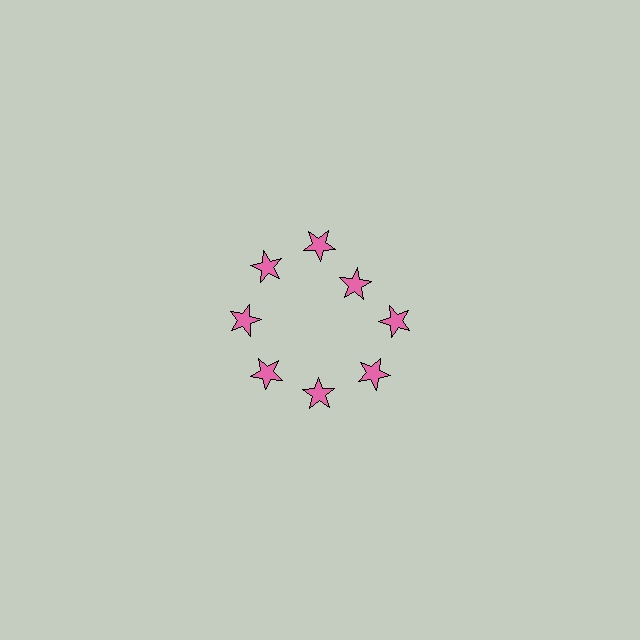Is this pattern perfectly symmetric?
No. The 8 pink stars are arranged in a ring, but one element near the 2 o'clock position is pulled inward toward the center, breaking the 8-fold rotational symmetry.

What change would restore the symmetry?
The symmetry would be restored by moving it outward, back onto the ring so that all 8 stars sit at equal angles and equal distance from the center.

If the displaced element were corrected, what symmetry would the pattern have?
It would have 8-fold rotational symmetry — the pattern would map onto itself every 45 degrees.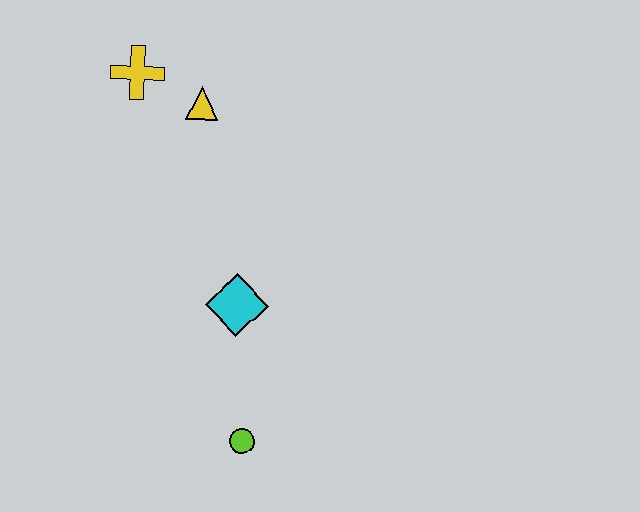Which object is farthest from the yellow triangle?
The lime circle is farthest from the yellow triangle.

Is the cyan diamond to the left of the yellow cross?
No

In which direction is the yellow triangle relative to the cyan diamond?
The yellow triangle is above the cyan diamond.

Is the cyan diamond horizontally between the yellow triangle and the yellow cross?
No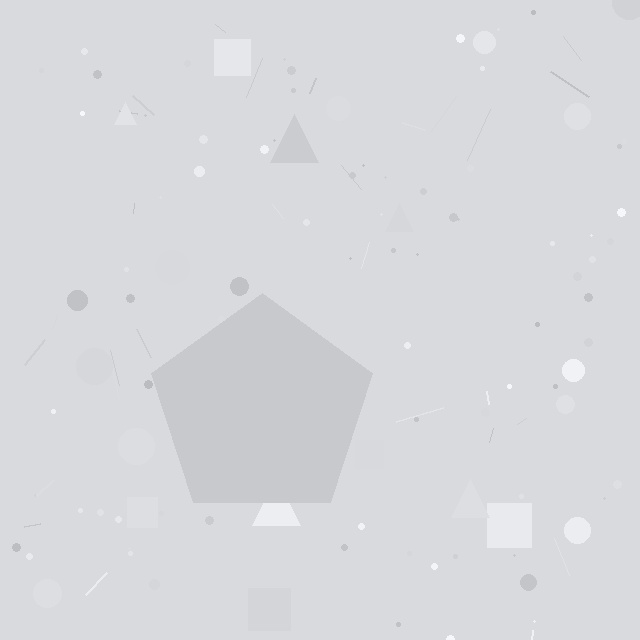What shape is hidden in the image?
A pentagon is hidden in the image.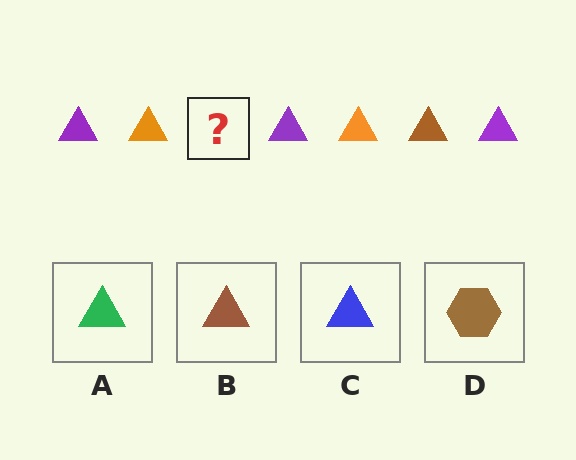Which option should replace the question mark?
Option B.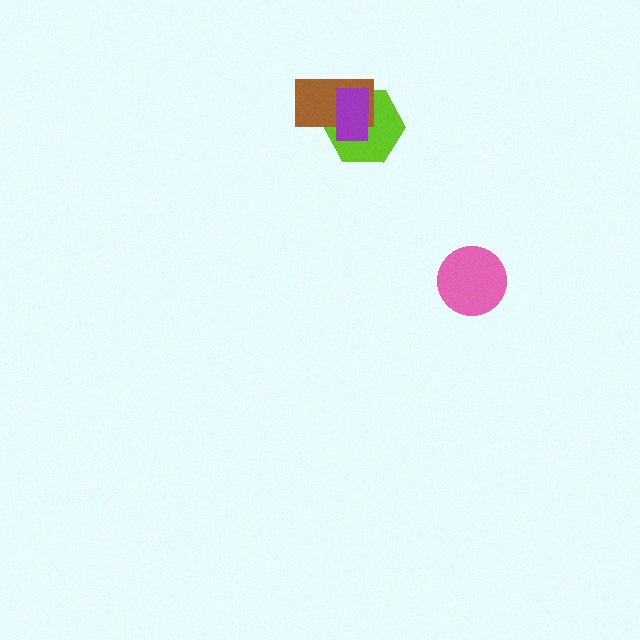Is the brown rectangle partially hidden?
Yes, it is partially covered by another shape.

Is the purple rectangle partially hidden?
No, no other shape covers it.